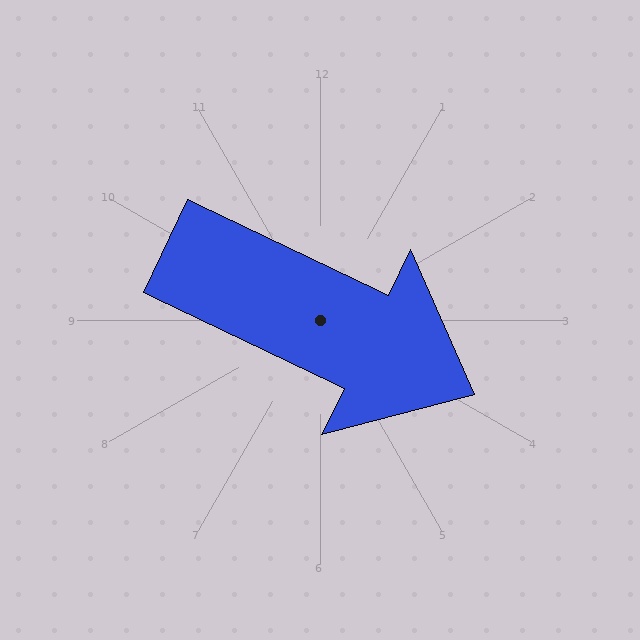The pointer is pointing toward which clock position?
Roughly 4 o'clock.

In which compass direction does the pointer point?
Southeast.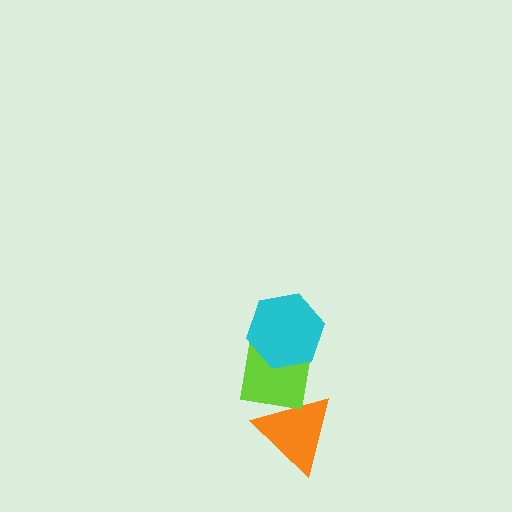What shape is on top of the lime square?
The cyan hexagon is on top of the lime square.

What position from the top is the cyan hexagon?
The cyan hexagon is 1st from the top.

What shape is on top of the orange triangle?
The lime square is on top of the orange triangle.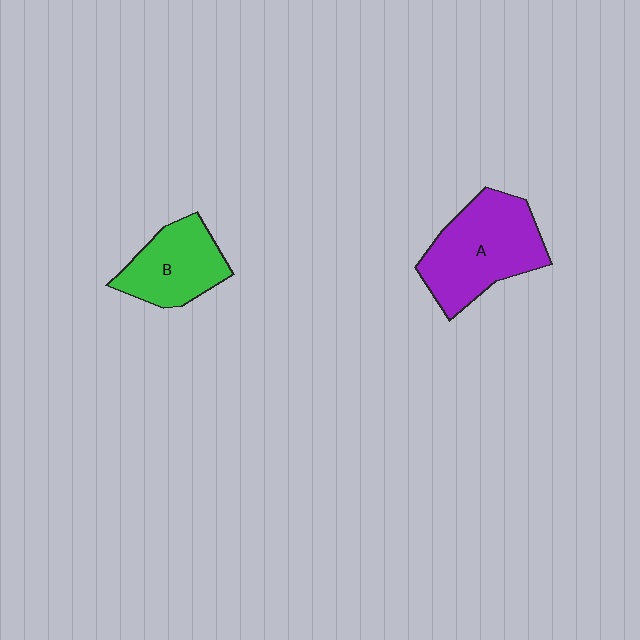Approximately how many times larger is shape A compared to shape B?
Approximately 1.4 times.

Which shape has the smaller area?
Shape B (green).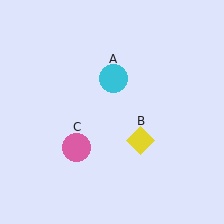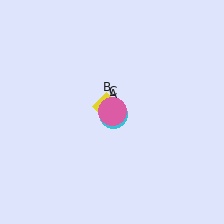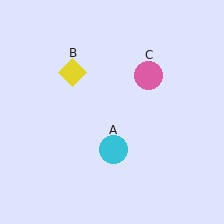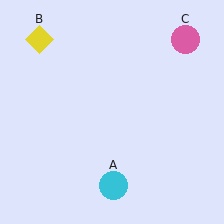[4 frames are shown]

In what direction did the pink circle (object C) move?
The pink circle (object C) moved up and to the right.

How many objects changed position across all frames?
3 objects changed position: cyan circle (object A), yellow diamond (object B), pink circle (object C).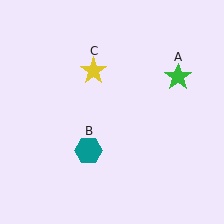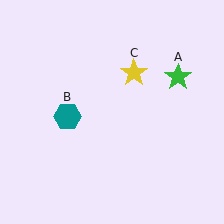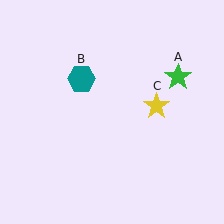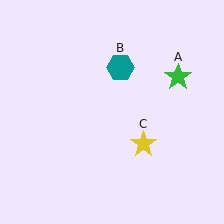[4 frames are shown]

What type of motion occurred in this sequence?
The teal hexagon (object B), yellow star (object C) rotated clockwise around the center of the scene.